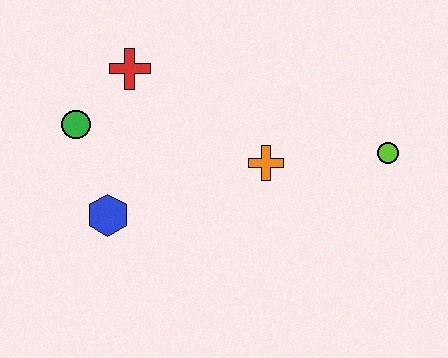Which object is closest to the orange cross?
The lime circle is closest to the orange cross.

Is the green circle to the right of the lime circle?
No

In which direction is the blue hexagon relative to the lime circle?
The blue hexagon is to the left of the lime circle.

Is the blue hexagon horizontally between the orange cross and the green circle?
Yes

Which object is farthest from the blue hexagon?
The lime circle is farthest from the blue hexagon.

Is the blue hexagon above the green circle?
No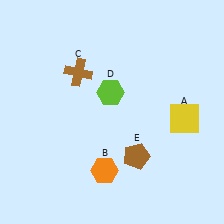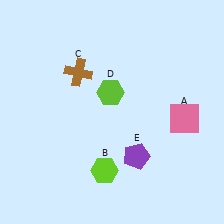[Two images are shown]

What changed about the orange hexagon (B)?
In Image 1, B is orange. In Image 2, it changed to lime.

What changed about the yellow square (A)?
In Image 1, A is yellow. In Image 2, it changed to pink.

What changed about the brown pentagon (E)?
In Image 1, E is brown. In Image 2, it changed to purple.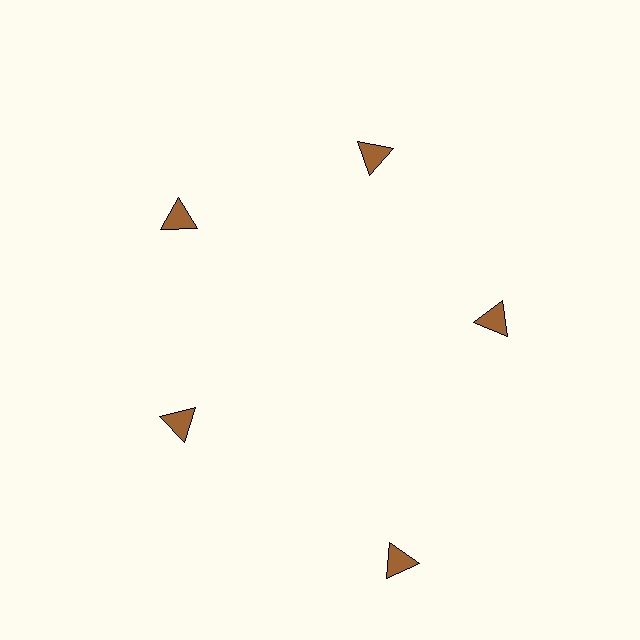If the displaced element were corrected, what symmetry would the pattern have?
It would have 5-fold rotational symmetry — the pattern would map onto itself every 72 degrees.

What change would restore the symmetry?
The symmetry would be restored by moving it inward, back onto the ring so that all 5 triangles sit at equal angles and equal distance from the center.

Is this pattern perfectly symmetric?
No. The 5 brown triangles are arranged in a ring, but one element near the 5 o'clock position is pushed outward from the center, breaking the 5-fold rotational symmetry.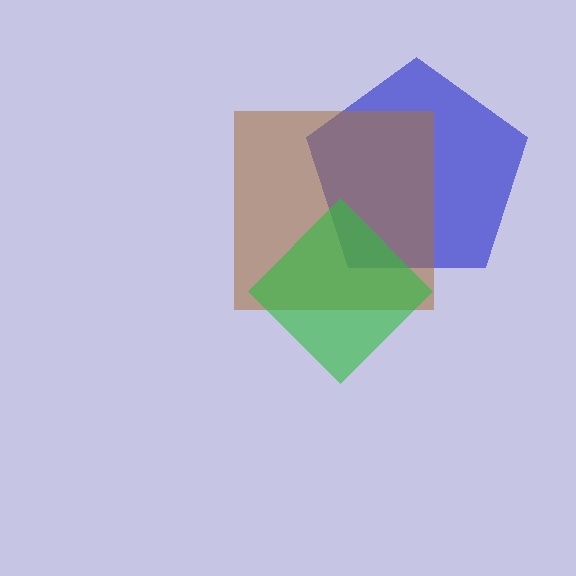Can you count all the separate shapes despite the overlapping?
Yes, there are 3 separate shapes.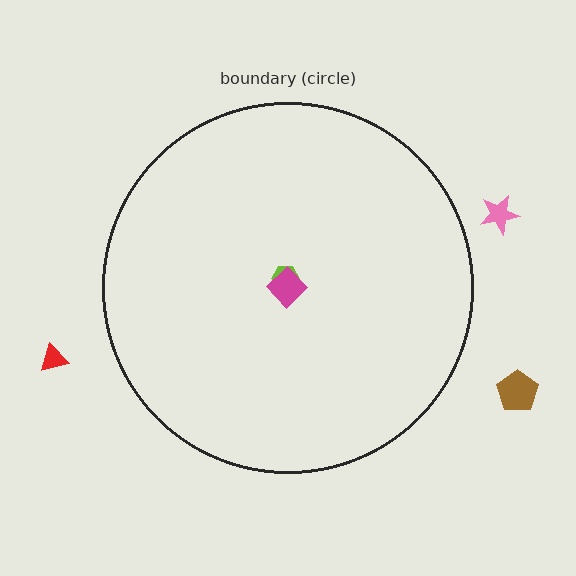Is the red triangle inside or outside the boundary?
Outside.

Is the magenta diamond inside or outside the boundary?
Inside.